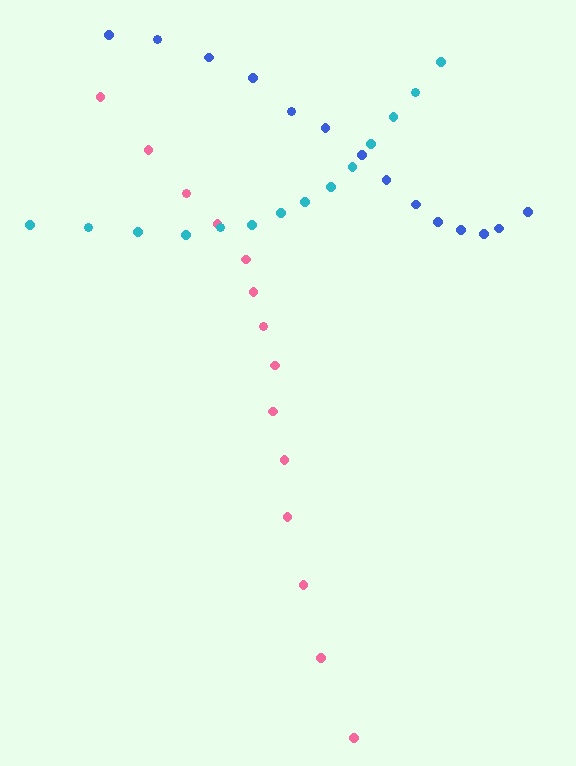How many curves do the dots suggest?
There are 3 distinct paths.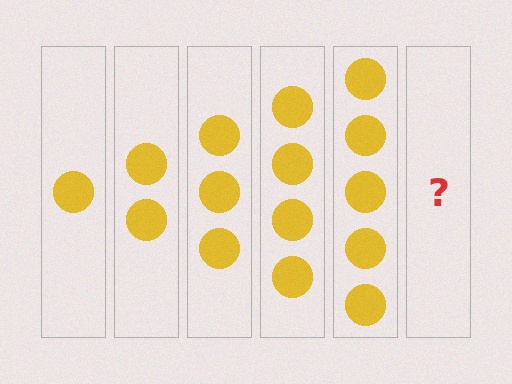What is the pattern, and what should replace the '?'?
The pattern is that each step adds one more circle. The '?' should be 6 circles.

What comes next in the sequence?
The next element should be 6 circles.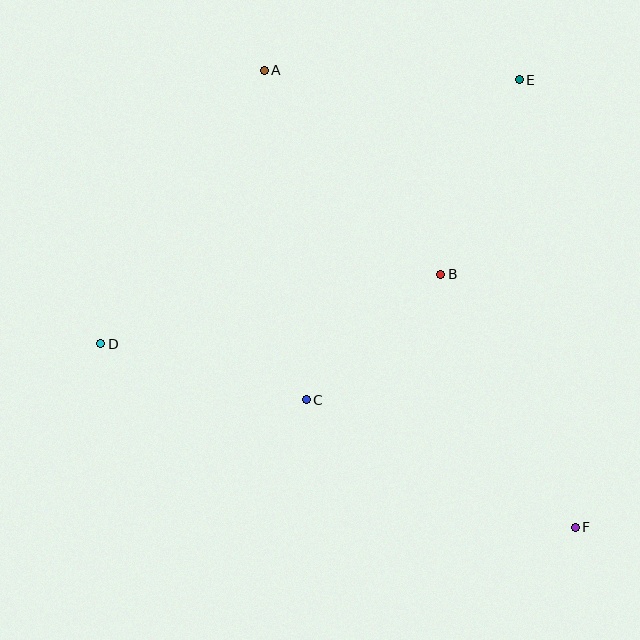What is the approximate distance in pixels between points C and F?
The distance between C and F is approximately 298 pixels.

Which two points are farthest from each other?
Points A and F are farthest from each other.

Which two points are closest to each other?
Points B and C are closest to each other.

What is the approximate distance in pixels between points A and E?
The distance between A and E is approximately 255 pixels.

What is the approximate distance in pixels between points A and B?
The distance between A and B is approximately 270 pixels.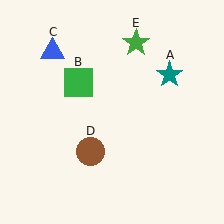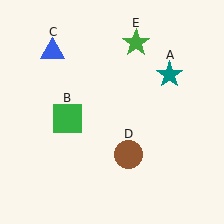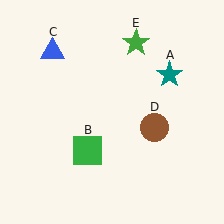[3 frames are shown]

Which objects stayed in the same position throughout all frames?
Teal star (object A) and blue triangle (object C) and green star (object E) remained stationary.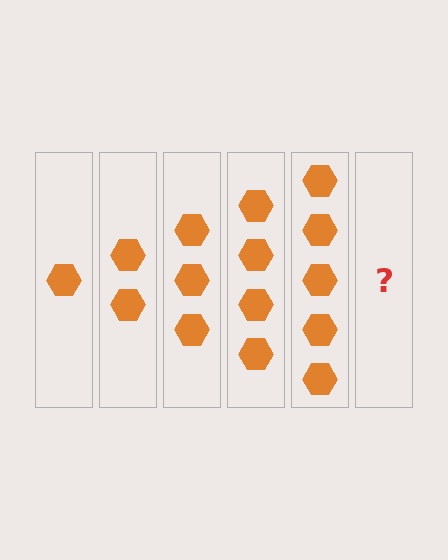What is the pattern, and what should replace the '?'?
The pattern is that each step adds one more hexagon. The '?' should be 6 hexagons.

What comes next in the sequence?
The next element should be 6 hexagons.